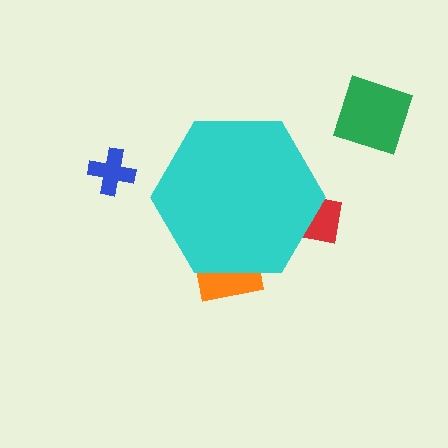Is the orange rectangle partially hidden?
Yes, the orange rectangle is partially hidden behind the cyan hexagon.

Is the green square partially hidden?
No, the green square is fully visible.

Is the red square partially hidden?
Yes, the red square is partially hidden behind the cyan hexagon.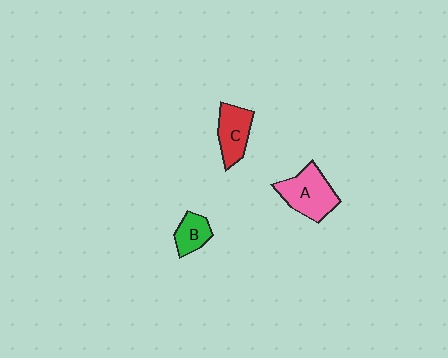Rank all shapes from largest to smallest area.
From largest to smallest: A (pink), C (red), B (green).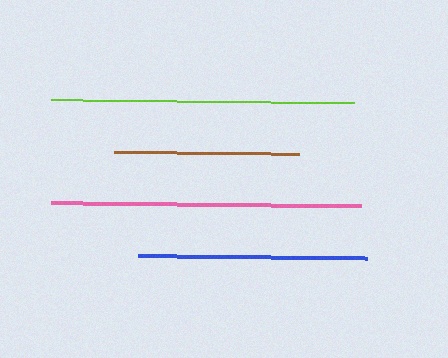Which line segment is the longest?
The pink line is the longest at approximately 310 pixels.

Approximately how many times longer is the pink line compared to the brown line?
The pink line is approximately 1.7 times the length of the brown line.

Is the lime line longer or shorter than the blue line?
The lime line is longer than the blue line.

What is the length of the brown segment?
The brown segment is approximately 185 pixels long.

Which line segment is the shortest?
The brown line is the shortest at approximately 185 pixels.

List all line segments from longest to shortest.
From longest to shortest: pink, lime, blue, brown.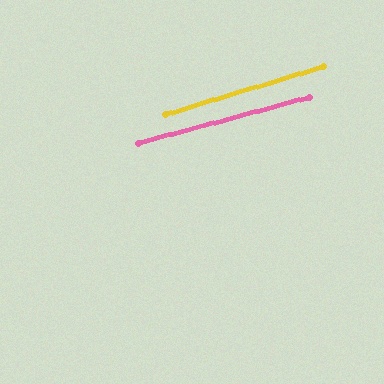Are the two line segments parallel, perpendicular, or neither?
Parallel — their directions differ by only 1.8°.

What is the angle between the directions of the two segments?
Approximately 2 degrees.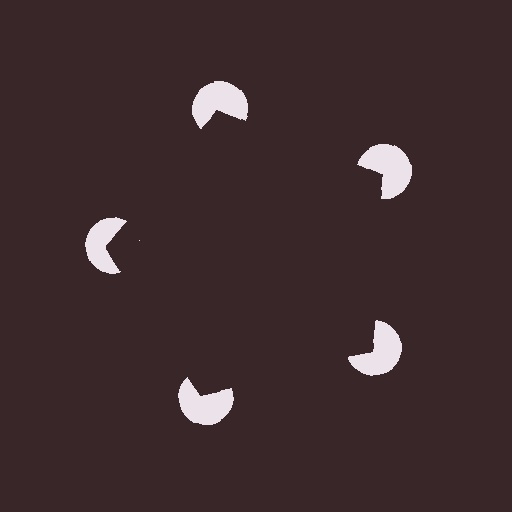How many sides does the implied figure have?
5 sides.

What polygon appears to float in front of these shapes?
An illusory pentagon — its edges are inferred from the aligned wedge cuts in the pac-man discs, not physically drawn.